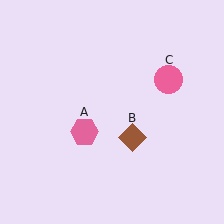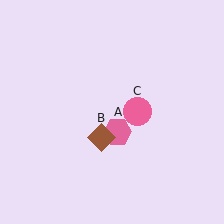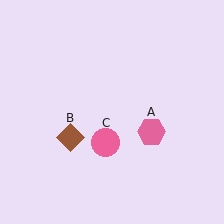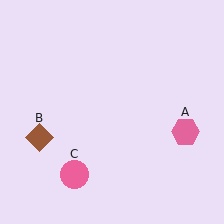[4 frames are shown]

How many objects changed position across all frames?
3 objects changed position: pink hexagon (object A), brown diamond (object B), pink circle (object C).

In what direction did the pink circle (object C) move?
The pink circle (object C) moved down and to the left.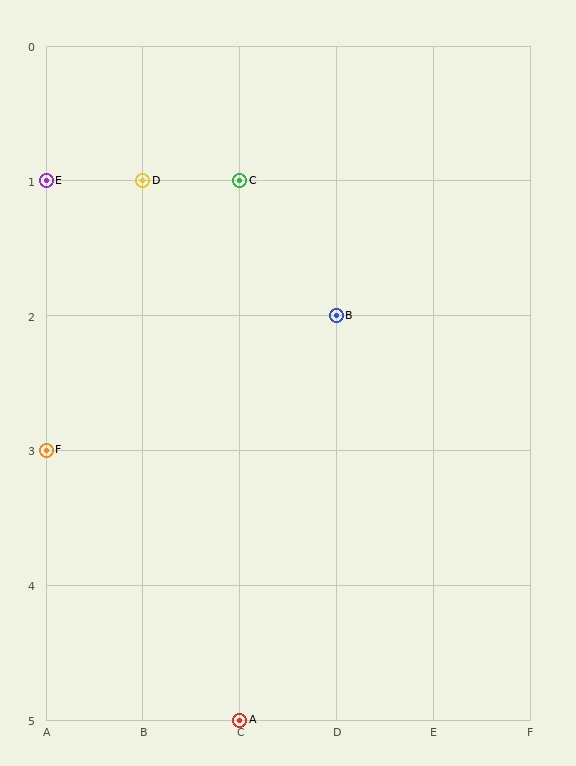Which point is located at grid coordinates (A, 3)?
Point F is at (A, 3).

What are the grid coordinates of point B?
Point B is at grid coordinates (D, 2).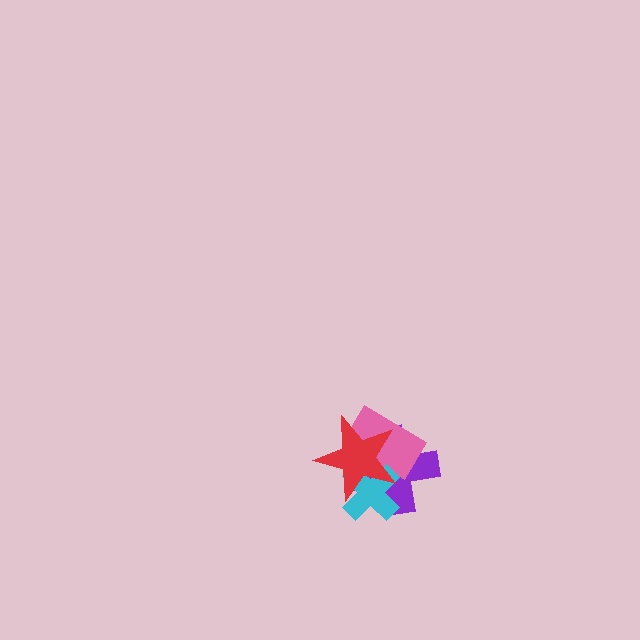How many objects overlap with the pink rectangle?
3 objects overlap with the pink rectangle.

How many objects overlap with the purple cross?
3 objects overlap with the purple cross.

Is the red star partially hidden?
No, no other shape covers it.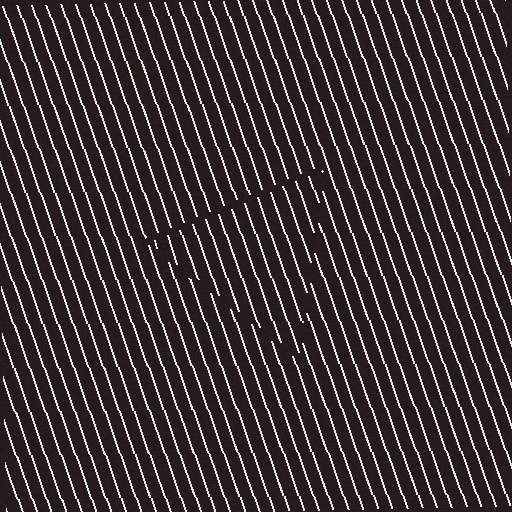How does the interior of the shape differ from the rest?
The interior of the shape contains the same grating, shifted by half a period — the contour is defined by the phase discontinuity where line-ends from the inner and outer gratings abut.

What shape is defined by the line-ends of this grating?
An illusory triangle. The interior of the shape contains the same grating, shifted by half a period — the contour is defined by the phase discontinuity where line-ends from the inner and outer gratings abut.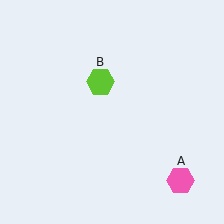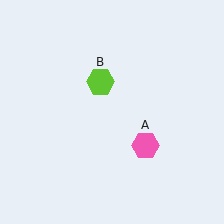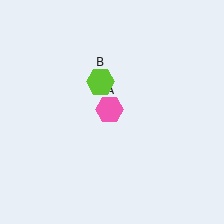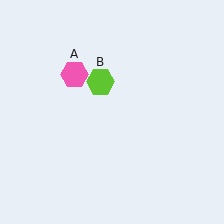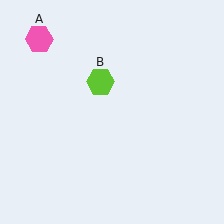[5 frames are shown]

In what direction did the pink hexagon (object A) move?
The pink hexagon (object A) moved up and to the left.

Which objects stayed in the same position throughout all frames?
Lime hexagon (object B) remained stationary.